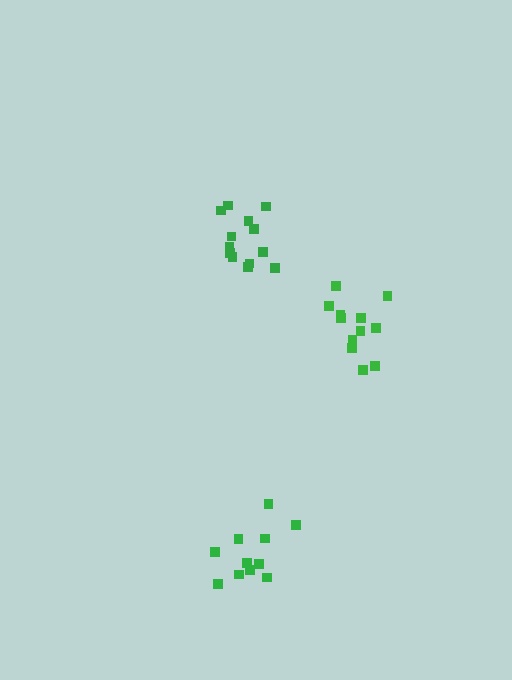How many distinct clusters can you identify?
There are 3 distinct clusters.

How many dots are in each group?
Group 1: 12 dots, Group 2: 13 dots, Group 3: 11 dots (36 total).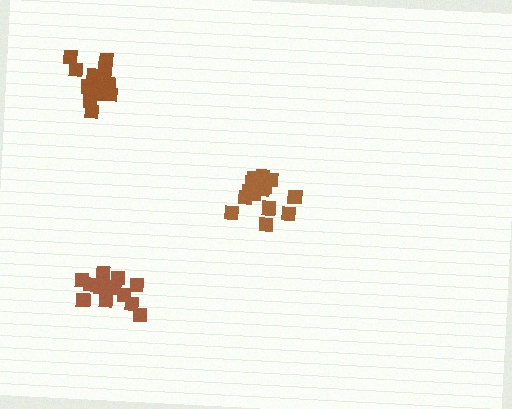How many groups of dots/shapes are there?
There are 3 groups.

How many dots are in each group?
Group 1: 16 dots, Group 2: 16 dots, Group 3: 17 dots (49 total).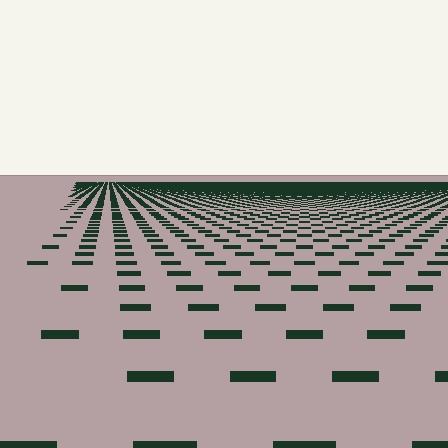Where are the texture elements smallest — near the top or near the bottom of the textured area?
Near the top.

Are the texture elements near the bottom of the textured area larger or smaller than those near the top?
Larger. Near the bottom, elements are closer to the viewer and appear at a bigger on-screen size.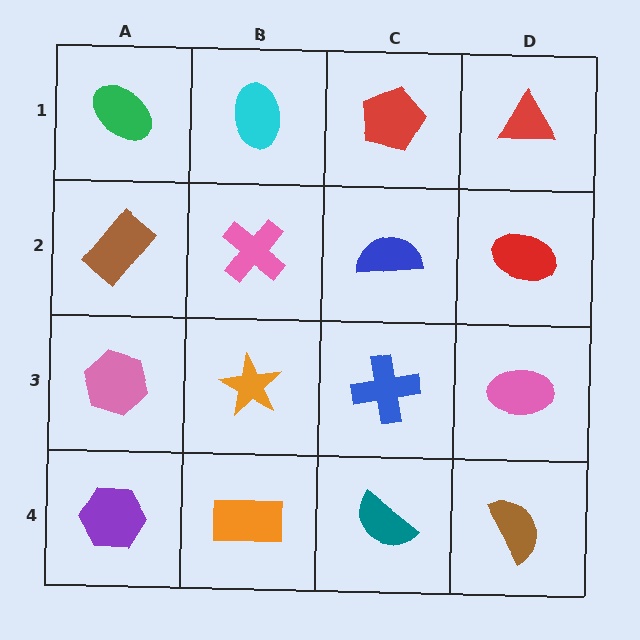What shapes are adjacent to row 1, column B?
A pink cross (row 2, column B), a green ellipse (row 1, column A), a red pentagon (row 1, column C).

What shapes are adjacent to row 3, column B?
A pink cross (row 2, column B), an orange rectangle (row 4, column B), a pink hexagon (row 3, column A), a blue cross (row 3, column C).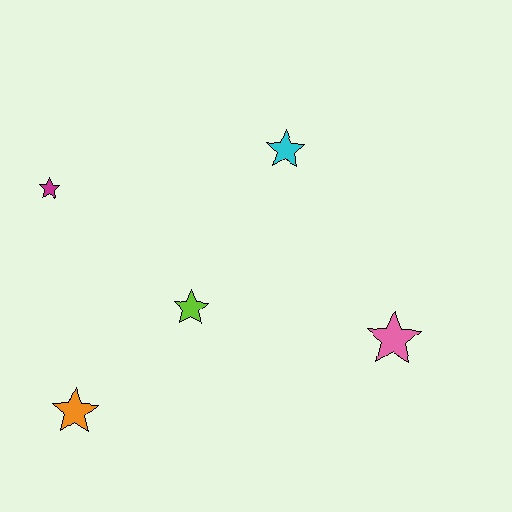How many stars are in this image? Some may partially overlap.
There are 5 stars.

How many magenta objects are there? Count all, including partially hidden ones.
There is 1 magenta object.